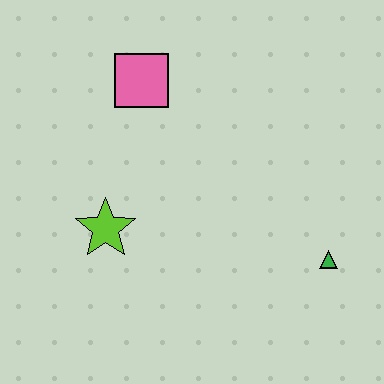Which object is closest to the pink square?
The lime star is closest to the pink square.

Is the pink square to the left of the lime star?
No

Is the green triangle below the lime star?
Yes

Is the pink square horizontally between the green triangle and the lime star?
Yes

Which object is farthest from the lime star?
The green triangle is farthest from the lime star.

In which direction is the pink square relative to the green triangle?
The pink square is to the left of the green triangle.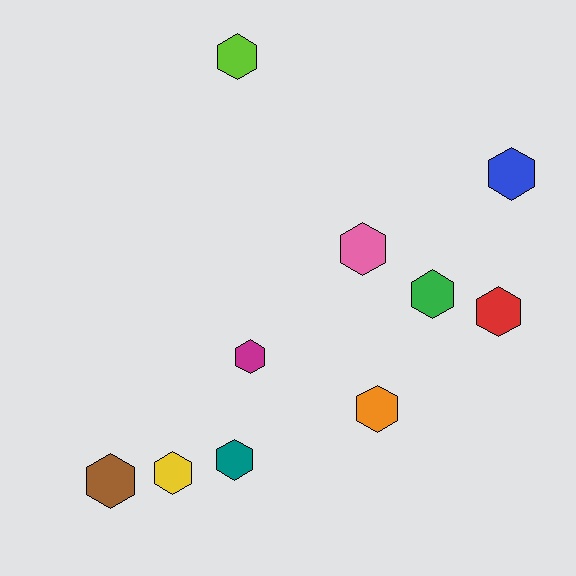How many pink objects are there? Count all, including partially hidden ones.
There is 1 pink object.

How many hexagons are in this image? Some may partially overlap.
There are 10 hexagons.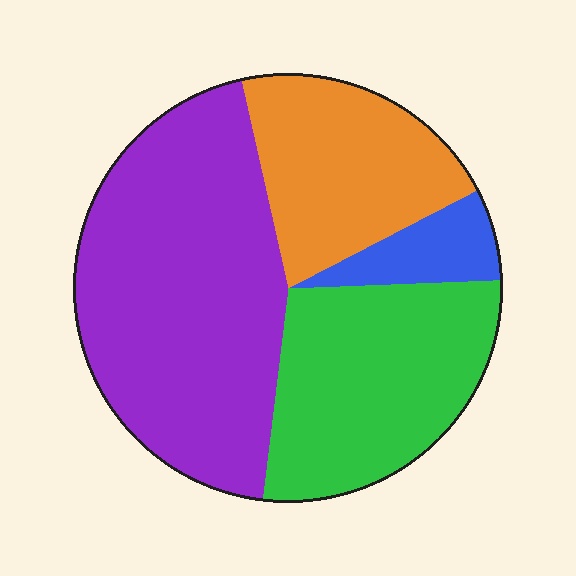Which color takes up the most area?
Purple, at roughly 45%.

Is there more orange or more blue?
Orange.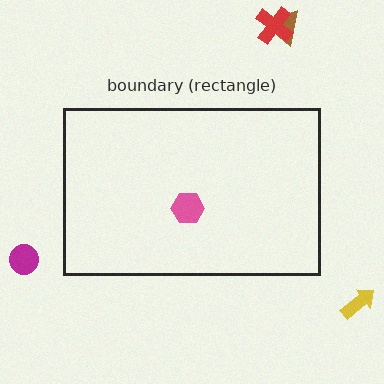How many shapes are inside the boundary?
1 inside, 4 outside.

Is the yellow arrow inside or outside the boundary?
Outside.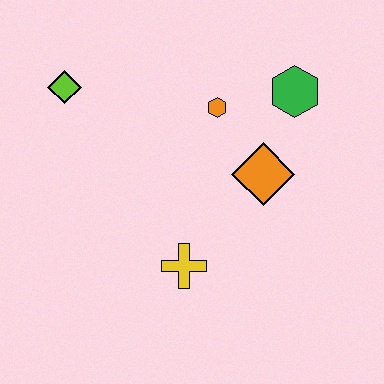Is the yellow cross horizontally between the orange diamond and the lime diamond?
Yes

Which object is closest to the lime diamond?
The orange hexagon is closest to the lime diamond.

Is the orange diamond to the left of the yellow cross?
No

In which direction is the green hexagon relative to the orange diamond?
The green hexagon is above the orange diamond.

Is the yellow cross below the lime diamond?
Yes